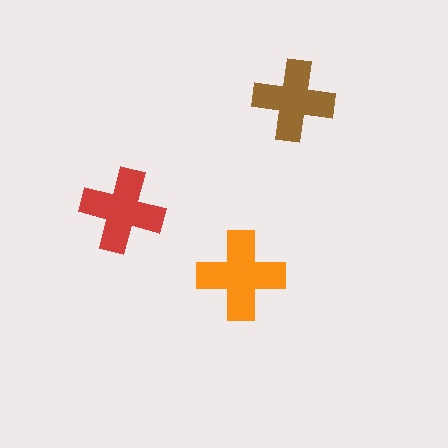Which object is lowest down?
The orange cross is bottommost.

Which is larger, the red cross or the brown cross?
The red one.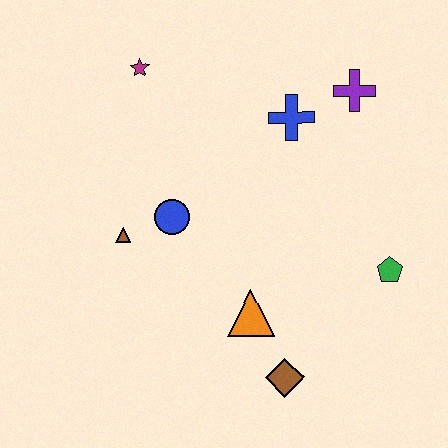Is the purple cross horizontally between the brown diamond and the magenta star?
No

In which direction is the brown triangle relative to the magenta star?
The brown triangle is below the magenta star.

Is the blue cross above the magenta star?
No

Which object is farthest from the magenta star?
The brown diamond is farthest from the magenta star.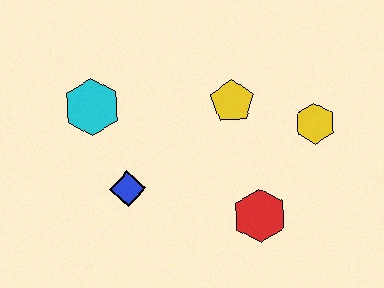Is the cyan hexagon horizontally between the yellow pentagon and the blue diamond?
No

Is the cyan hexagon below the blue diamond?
No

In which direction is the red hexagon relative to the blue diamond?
The red hexagon is to the right of the blue diamond.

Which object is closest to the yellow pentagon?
The yellow hexagon is closest to the yellow pentagon.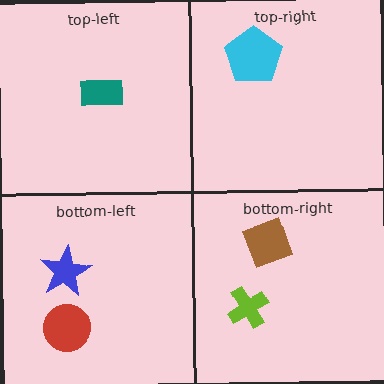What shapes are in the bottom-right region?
The brown square, the lime cross.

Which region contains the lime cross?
The bottom-right region.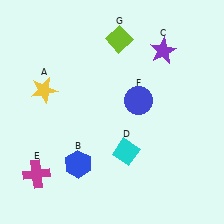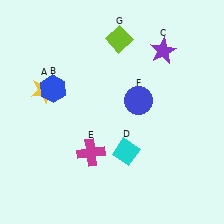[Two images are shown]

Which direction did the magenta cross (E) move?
The magenta cross (E) moved right.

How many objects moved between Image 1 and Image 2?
2 objects moved between the two images.